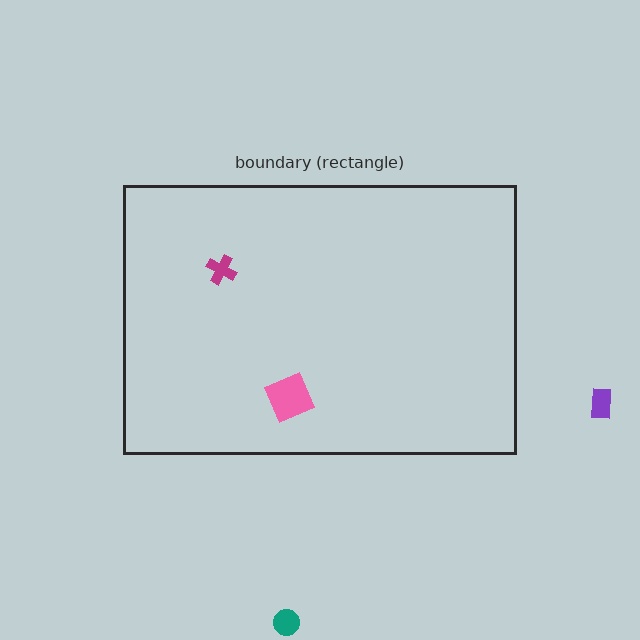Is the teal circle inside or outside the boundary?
Outside.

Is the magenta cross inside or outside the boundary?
Inside.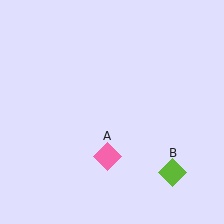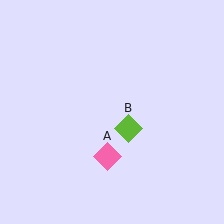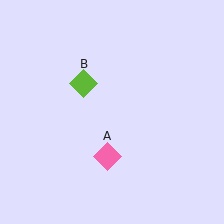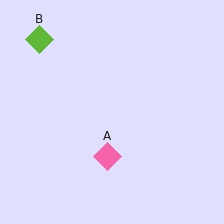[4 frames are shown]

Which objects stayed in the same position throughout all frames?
Pink diamond (object A) remained stationary.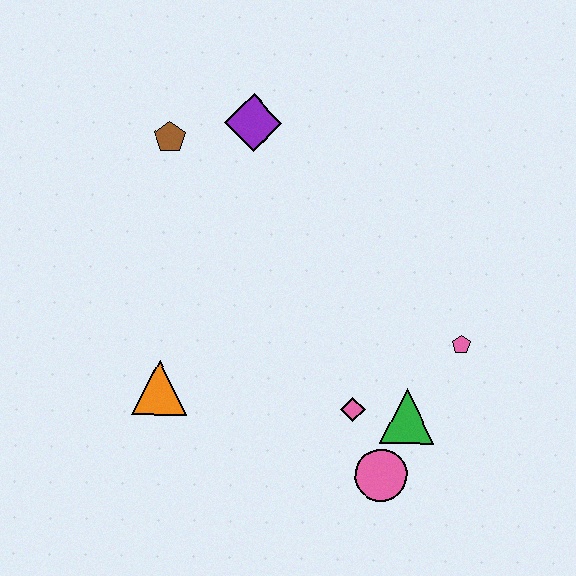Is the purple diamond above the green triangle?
Yes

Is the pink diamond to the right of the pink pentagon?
No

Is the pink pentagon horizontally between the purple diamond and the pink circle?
No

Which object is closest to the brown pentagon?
The purple diamond is closest to the brown pentagon.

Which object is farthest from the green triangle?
The brown pentagon is farthest from the green triangle.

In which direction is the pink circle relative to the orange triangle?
The pink circle is to the right of the orange triangle.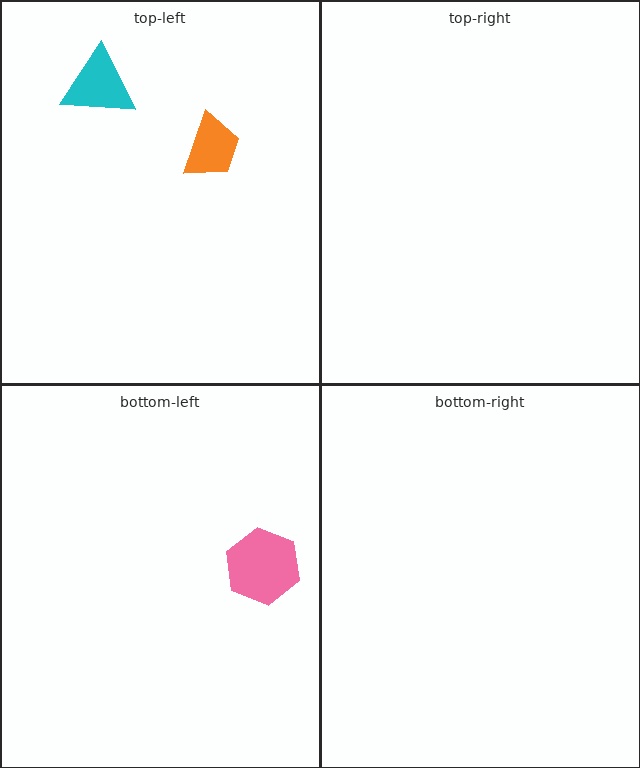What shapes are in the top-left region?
The cyan triangle, the orange trapezoid.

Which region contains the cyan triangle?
The top-left region.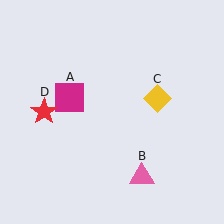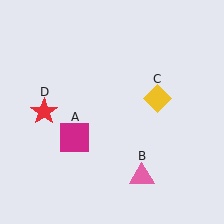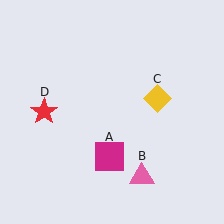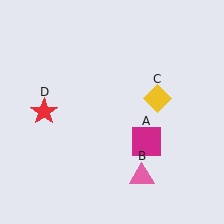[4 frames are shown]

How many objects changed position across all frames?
1 object changed position: magenta square (object A).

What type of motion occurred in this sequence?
The magenta square (object A) rotated counterclockwise around the center of the scene.